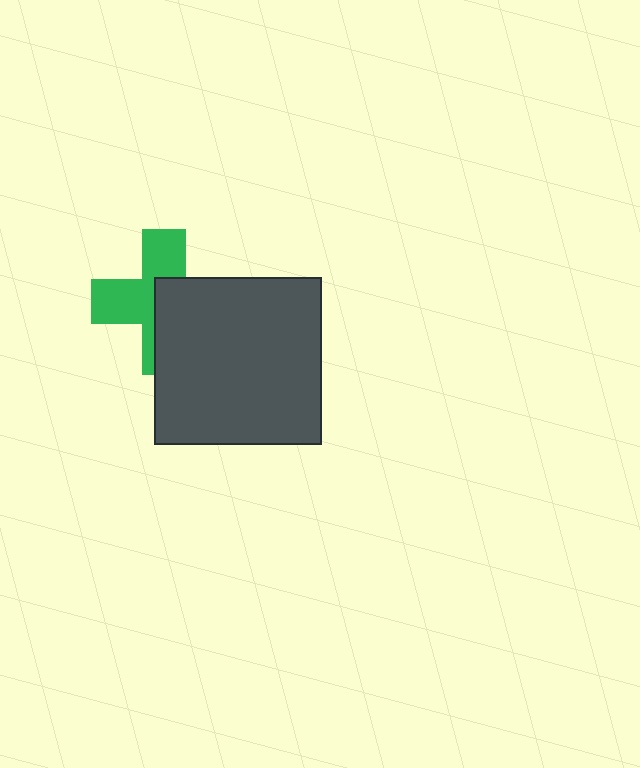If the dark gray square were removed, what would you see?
You would see the complete green cross.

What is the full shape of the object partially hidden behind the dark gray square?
The partially hidden object is a green cross.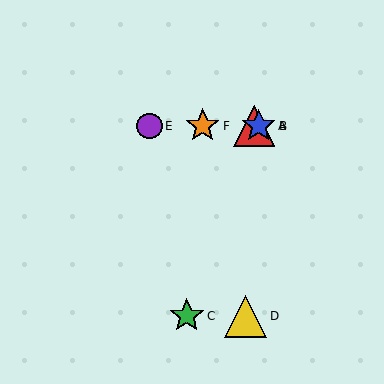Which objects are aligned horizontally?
Objects A, B, E, F are aligned horizontally.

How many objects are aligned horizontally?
4 objects (A, B, E, F) are aligned horizontally.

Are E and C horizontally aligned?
No, E is at y≈126 and C is at y≈316.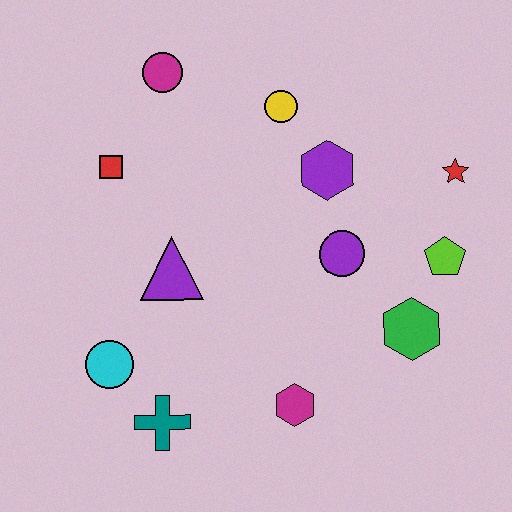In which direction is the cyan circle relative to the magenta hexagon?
The cyan circle is to the left of the magenta hexagon.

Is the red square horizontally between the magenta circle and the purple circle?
No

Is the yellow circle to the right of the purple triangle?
Yes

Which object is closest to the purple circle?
The purple hexagon is closest to the purple circle.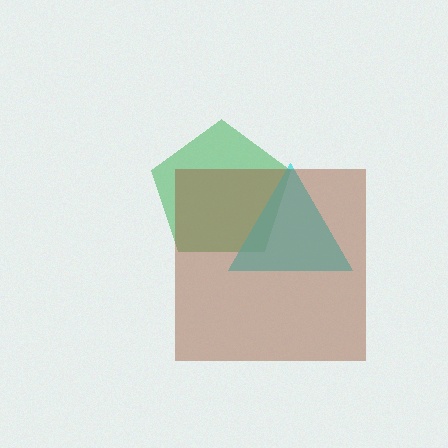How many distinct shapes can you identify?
There are 3 distinct shapes: a green pentagon, a cyan triangle, a brown square.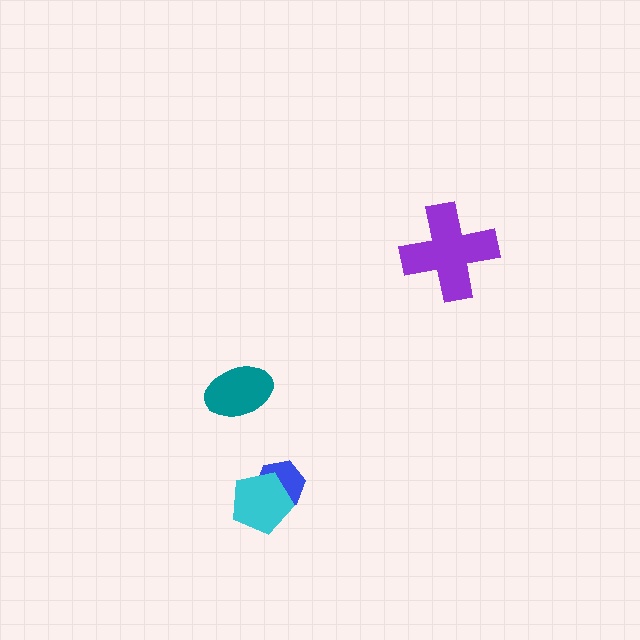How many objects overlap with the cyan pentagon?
1 object overlaps with the cyan pentagon.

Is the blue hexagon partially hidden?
Yes, it is partially covered by another shape.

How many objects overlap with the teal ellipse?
0 objects overlap with the teal ellipse.